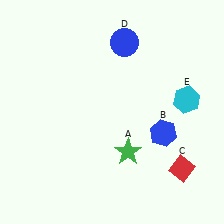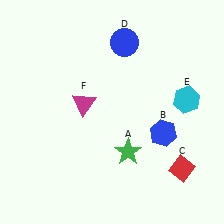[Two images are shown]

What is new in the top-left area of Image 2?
A magenta triangle (F) was added in the top-left area of Image 2.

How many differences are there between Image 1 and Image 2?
There is 1 difference between the two images.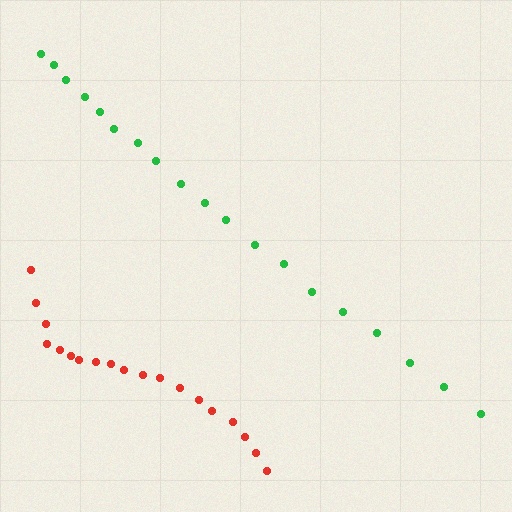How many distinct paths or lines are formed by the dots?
There are 2 distinct paths.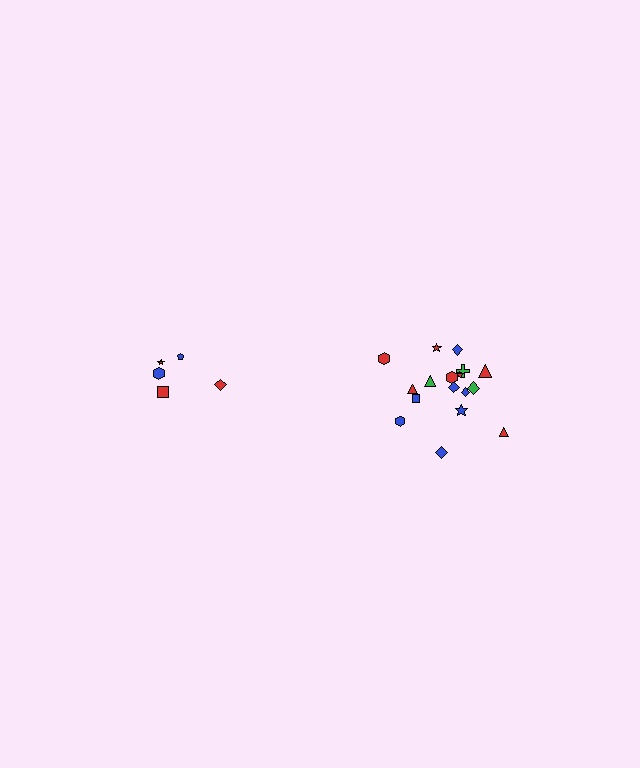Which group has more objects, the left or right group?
The right group.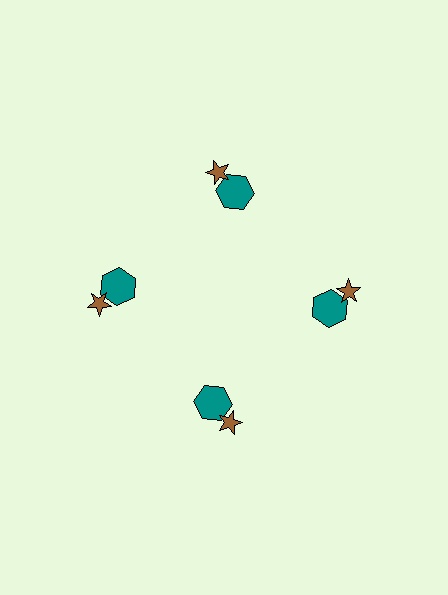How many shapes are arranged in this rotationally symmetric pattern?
There are 8 shapes, arranged in 4 groups of 2.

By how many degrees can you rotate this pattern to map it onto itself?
The pattern maps onto itself every 90 degrees of rotation.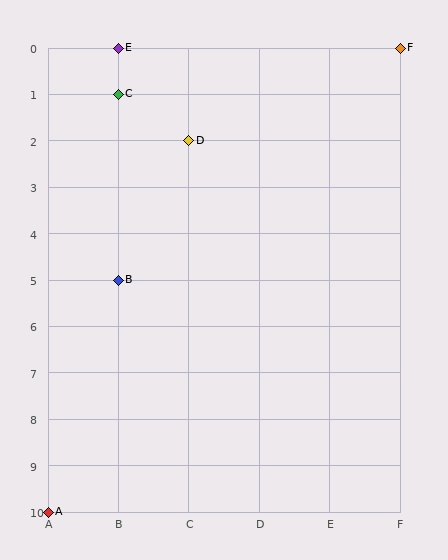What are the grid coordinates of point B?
Point B is at grid coordinates (B, 5).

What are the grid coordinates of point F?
Point F is at grid coordinates (F, 0).